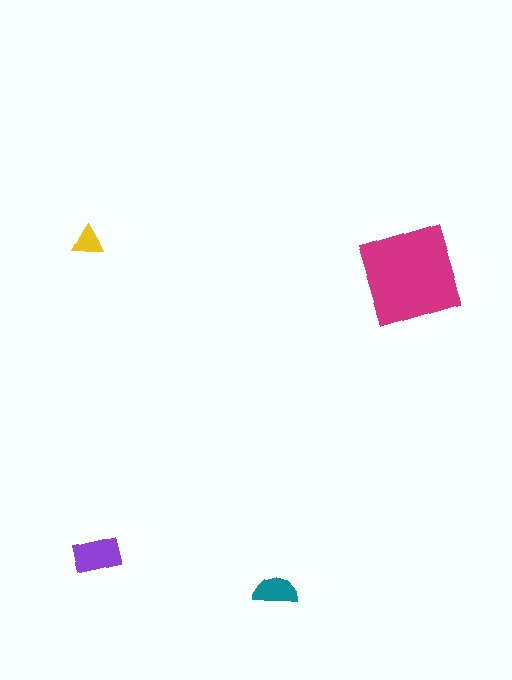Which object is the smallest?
The yellow triangle.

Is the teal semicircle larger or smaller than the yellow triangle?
Larger.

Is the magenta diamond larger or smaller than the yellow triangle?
Larger.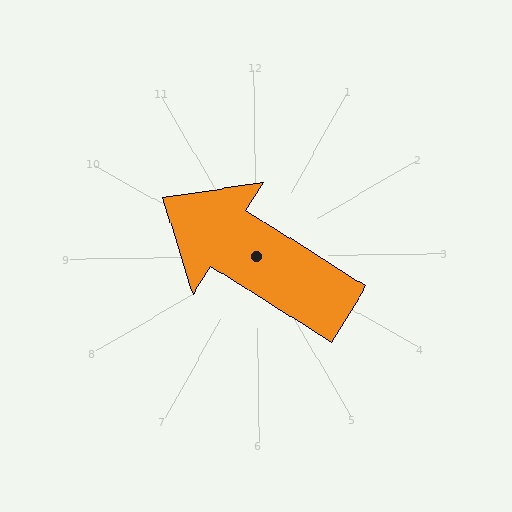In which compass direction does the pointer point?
Northwest.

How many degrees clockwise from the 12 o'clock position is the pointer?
Approximately 303 degrees.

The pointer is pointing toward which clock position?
Roughly 10 o'clock.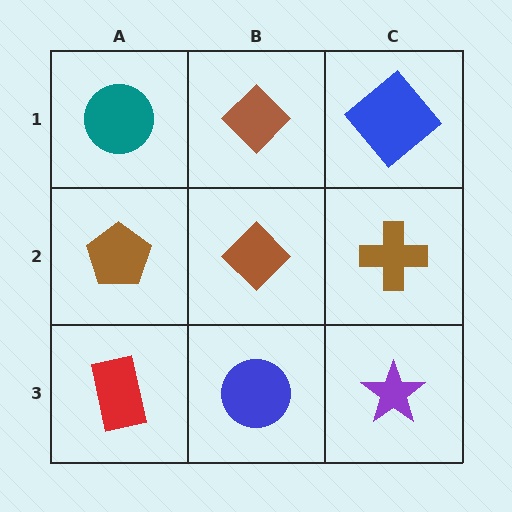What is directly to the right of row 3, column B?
A purple star.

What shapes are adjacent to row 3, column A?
A brown pentagon (row 2, column A), a blue circle (row 3, column B).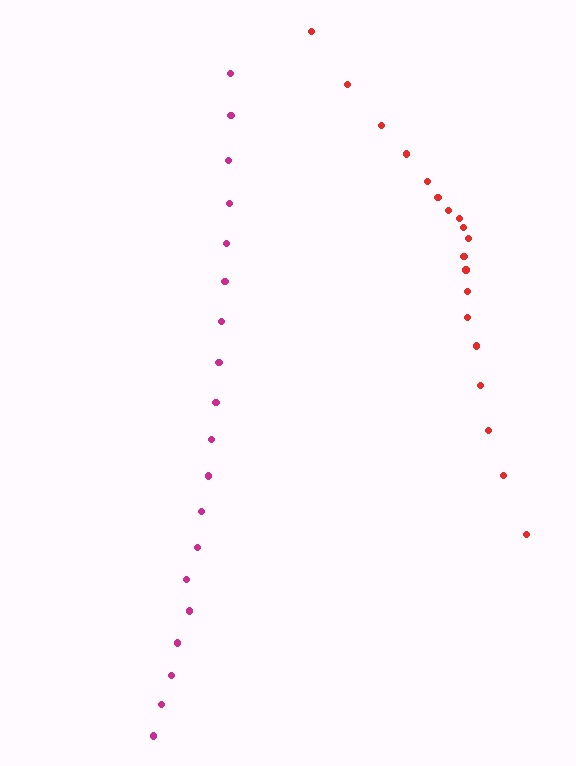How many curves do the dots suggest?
There are 2 distinct paths.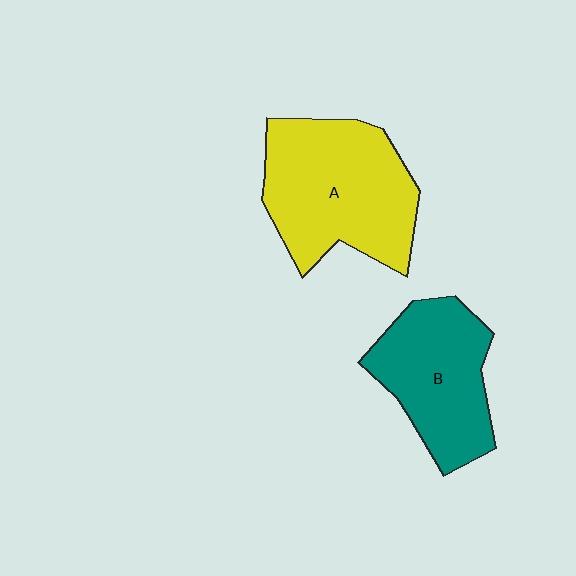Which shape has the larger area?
Shape A (yellow).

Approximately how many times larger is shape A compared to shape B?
Approximately 1.3 times.